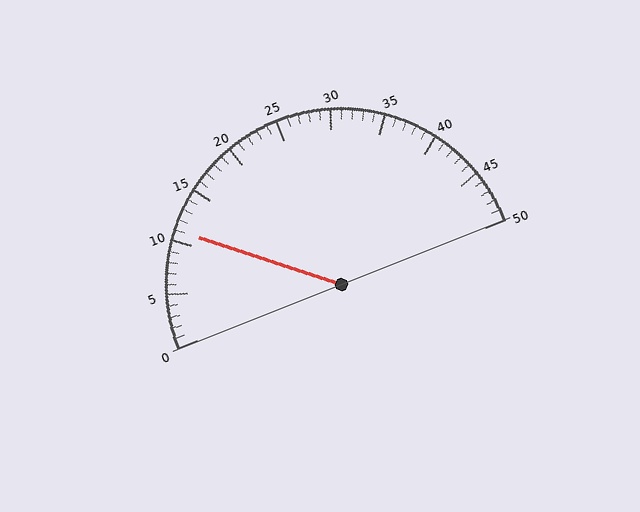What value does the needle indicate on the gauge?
The needle indicates approximately 11.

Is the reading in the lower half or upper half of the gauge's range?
The reading is in the lower half of the range (0 to 50).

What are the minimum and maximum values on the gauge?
The gauge ranges from 0 to 50.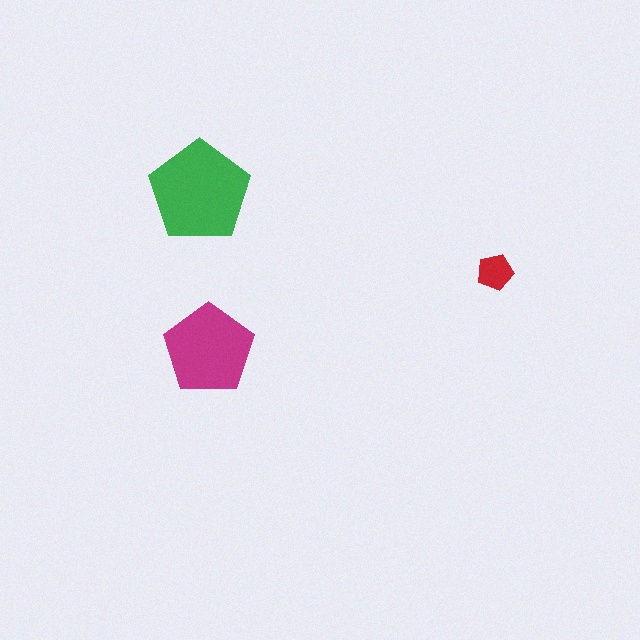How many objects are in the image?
There are 3 objects in the image.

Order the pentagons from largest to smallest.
the green one, the magenta one, the red one.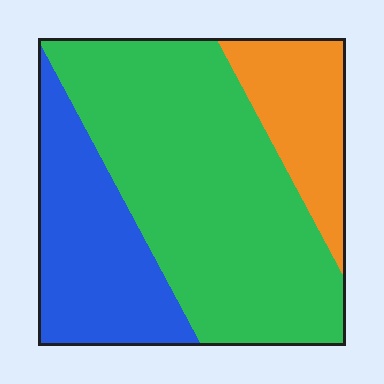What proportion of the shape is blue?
Blue covers around 25% of the shape.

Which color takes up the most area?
Green, at roughly 55%.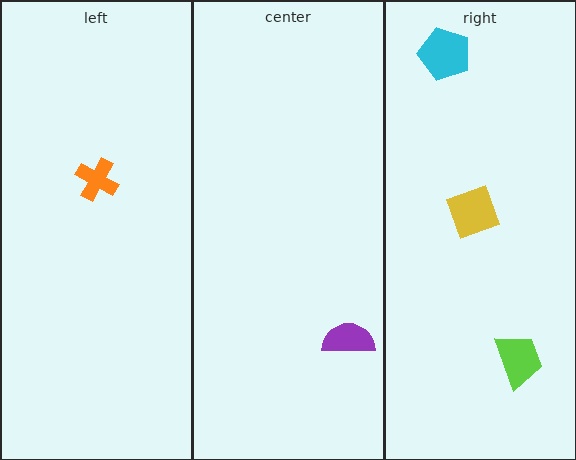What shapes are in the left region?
The orange cross.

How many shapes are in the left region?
1.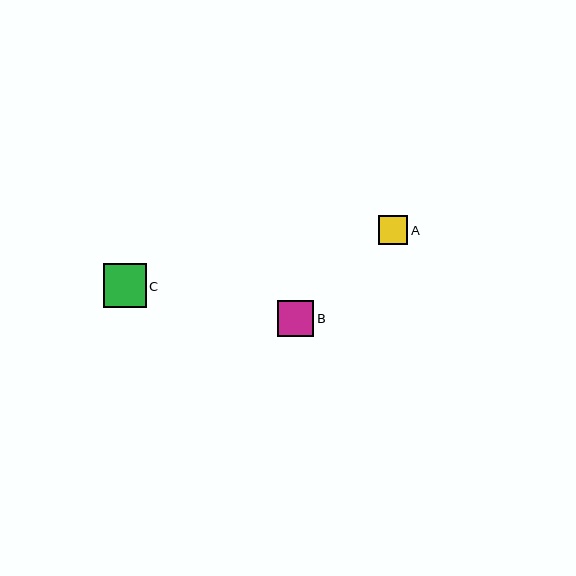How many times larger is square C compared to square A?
Square C is approximately 1.5 times the size of square A.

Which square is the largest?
Square C is the largest with a size of approximately 43 pixels.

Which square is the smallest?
Square A is the smallest with a size of approximately 29 pixels.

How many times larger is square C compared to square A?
Square C is approximately 1.5 times the size of square A.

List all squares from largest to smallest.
From largest to smallest: C, B, A.